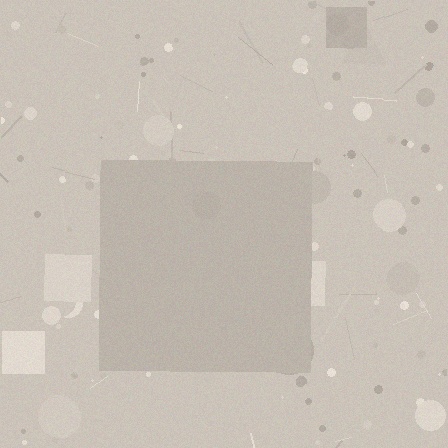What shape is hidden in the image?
A square is hidden in the image.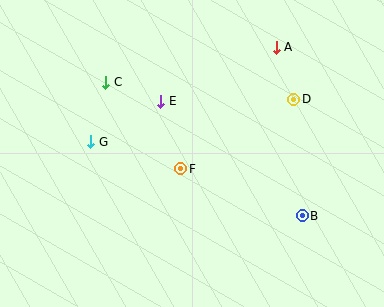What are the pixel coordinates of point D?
Point D is at (294, 99).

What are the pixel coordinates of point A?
Point A is at (276, 47).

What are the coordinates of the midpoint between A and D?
The midpoint between A and D is at (285, 73).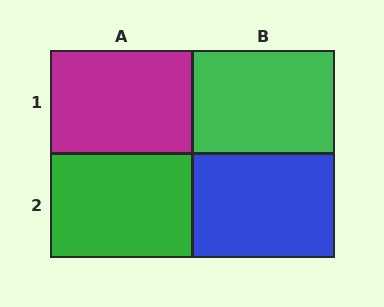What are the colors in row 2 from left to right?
Green, blue.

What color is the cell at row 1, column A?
Magenta.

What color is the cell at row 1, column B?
Green.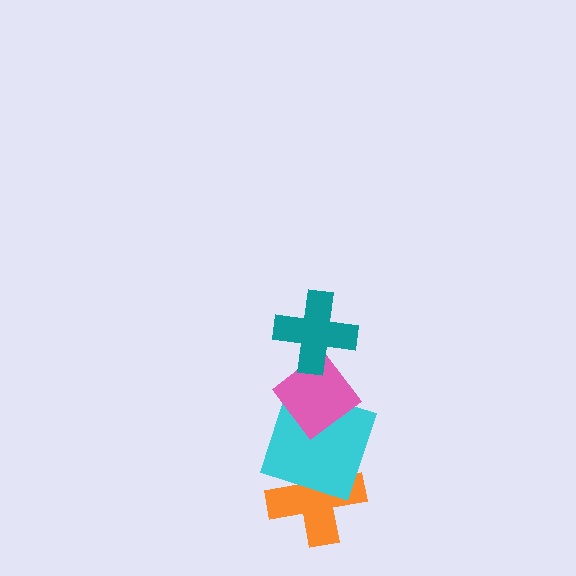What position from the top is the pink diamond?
The pink diamond is 2nd from the top.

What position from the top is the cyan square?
The cyan square is 3rd from the top.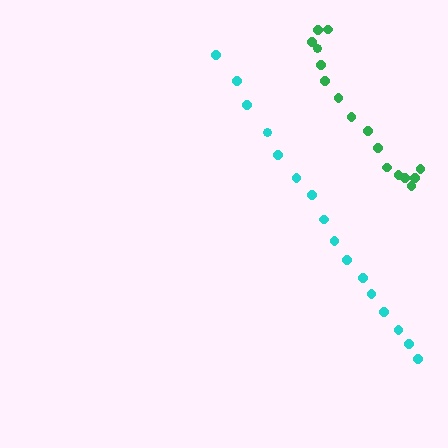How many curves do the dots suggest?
There are 2 distinct paths.